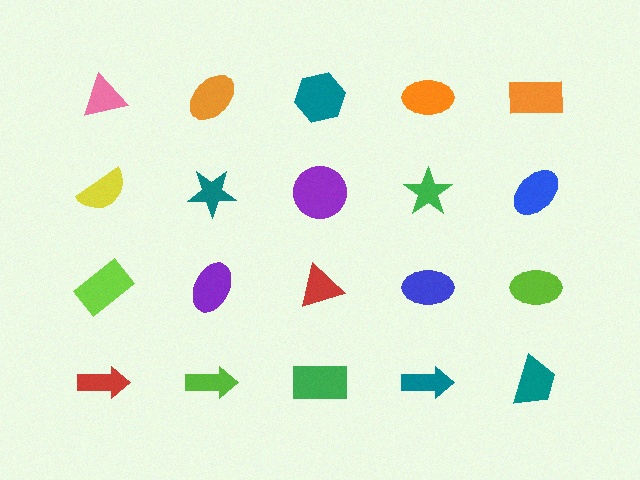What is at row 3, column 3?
A red triangle.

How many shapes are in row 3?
5 shapes.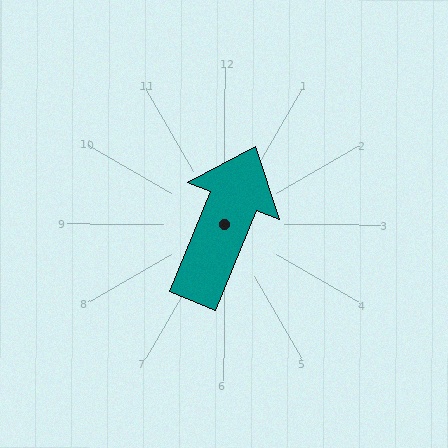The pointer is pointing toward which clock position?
Roughly 1 o'clock.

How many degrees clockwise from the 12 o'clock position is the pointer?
Approximately 22 degrees.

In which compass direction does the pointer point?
North.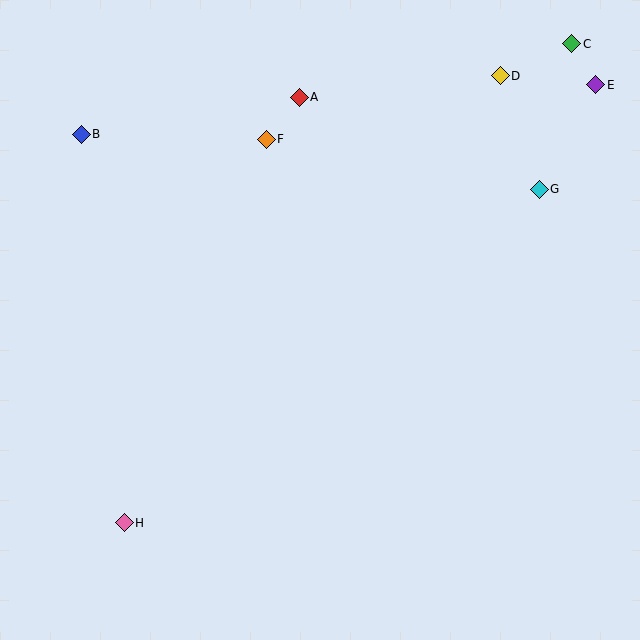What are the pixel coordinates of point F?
Point F is at (266, 139).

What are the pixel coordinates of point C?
Point C is at (572, 44).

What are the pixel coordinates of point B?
Point B is at (81, 134).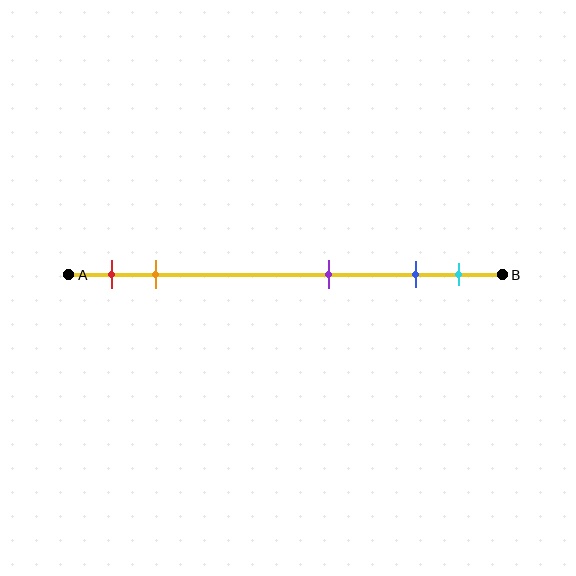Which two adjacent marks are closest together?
The blue and cyan marks are the closest adjacent pair.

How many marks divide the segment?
There are 5 marks dividing the segment.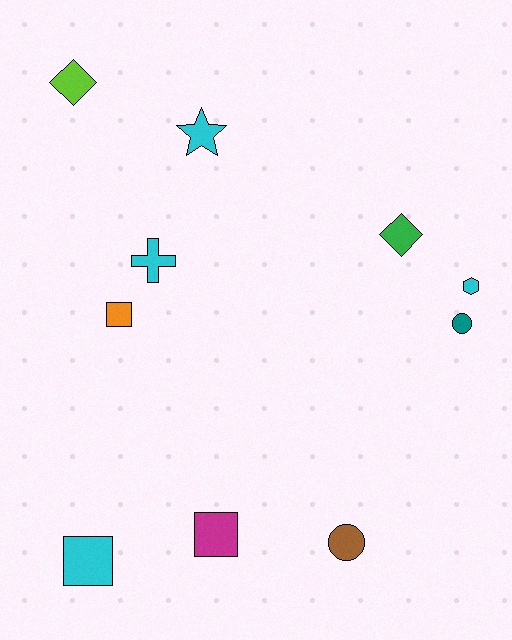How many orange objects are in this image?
There is 1 orange object.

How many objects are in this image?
There are 10 objects.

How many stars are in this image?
There is 1 star.